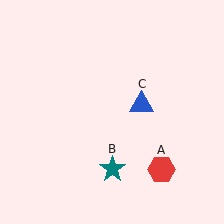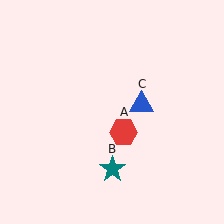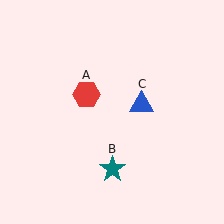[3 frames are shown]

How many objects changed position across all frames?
1 object changed position: red hexagon (object A).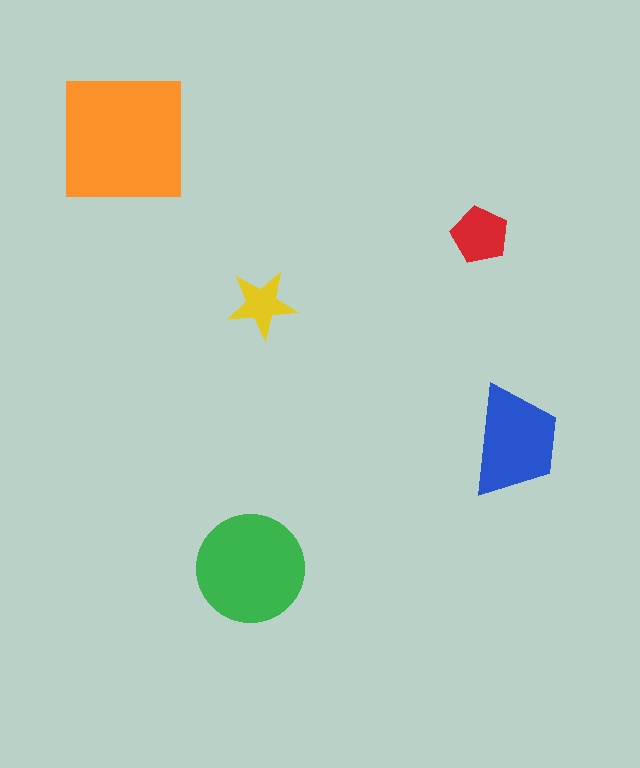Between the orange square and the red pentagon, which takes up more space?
The orange square.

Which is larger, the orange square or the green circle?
The orange square.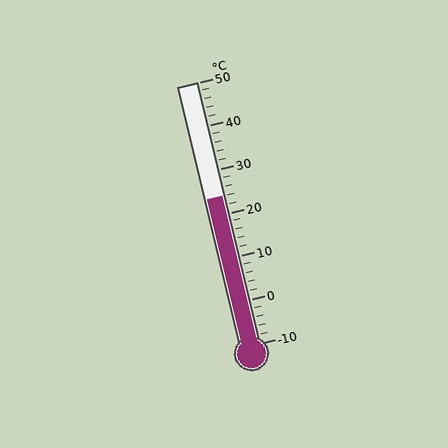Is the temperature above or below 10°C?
The temperature is above 10°C.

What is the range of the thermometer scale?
The thermometer scale ranges from -10°C to 50°C.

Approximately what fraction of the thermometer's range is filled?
The thermometer is filled to approximately 55% of its range.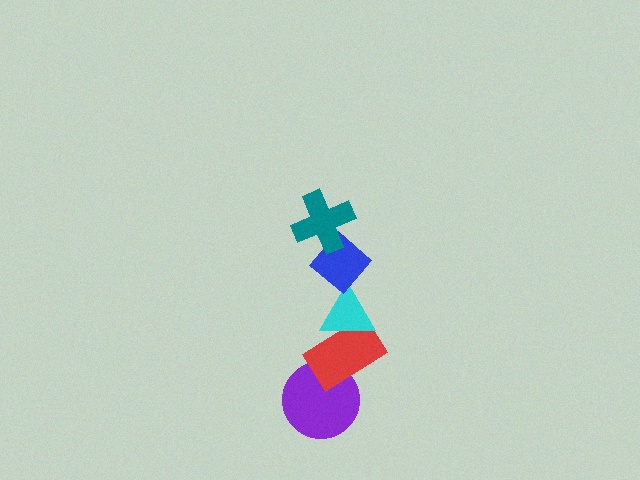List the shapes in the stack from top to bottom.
From top to bottom: the teal cross, the blue diamond, the cyan triangle, the red rectangle, the purple circle.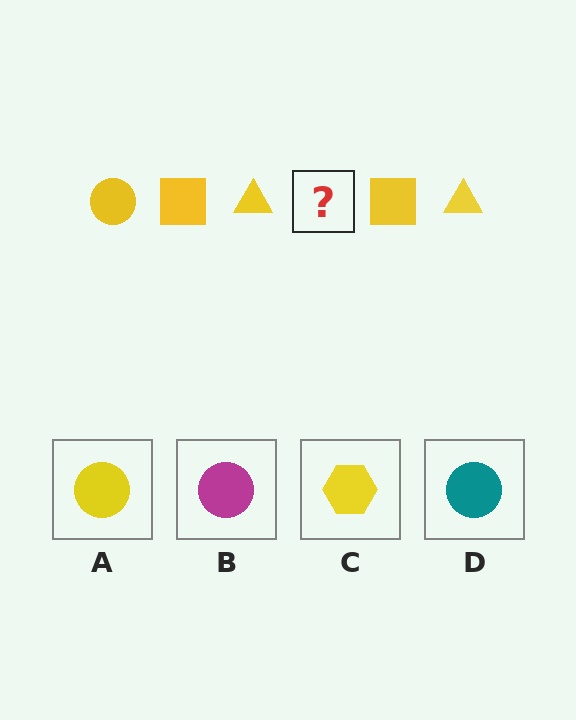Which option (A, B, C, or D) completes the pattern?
A.